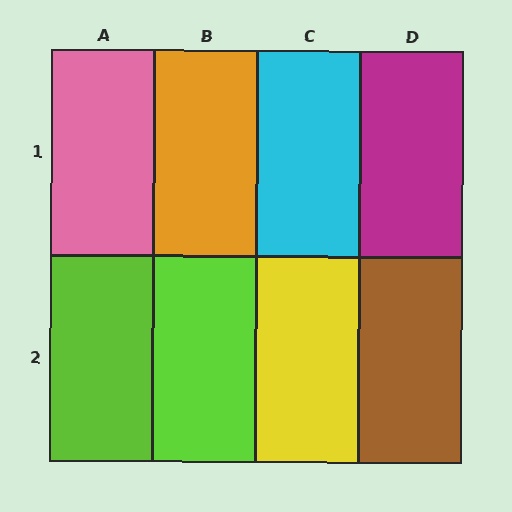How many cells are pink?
1 cell is pink.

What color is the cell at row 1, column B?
Orange.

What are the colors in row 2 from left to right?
Lime, lime, yellow, brown.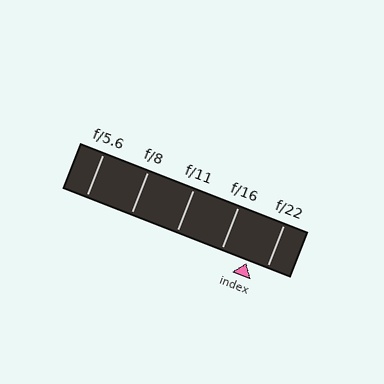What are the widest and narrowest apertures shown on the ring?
The widest aperture shown is f/5.6 and the narrowest is f/22.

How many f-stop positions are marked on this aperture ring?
There are 5 f-stop positions marked.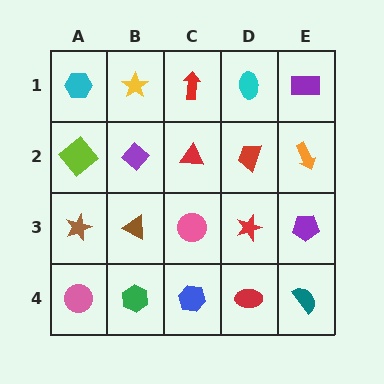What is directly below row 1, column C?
A red triangle.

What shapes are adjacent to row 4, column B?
A brown triangle (row 3, column B), a pink circle (row 4, column A), a blue hexagon (row 4, column C).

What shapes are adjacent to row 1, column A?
A lime diamond (row 2, column A), a yellow star (row 1, column B).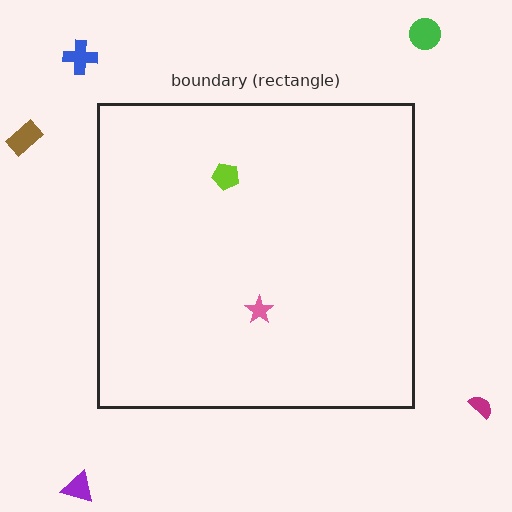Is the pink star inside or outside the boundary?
Inside.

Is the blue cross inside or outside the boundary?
Outside.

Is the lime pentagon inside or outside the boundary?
Inside.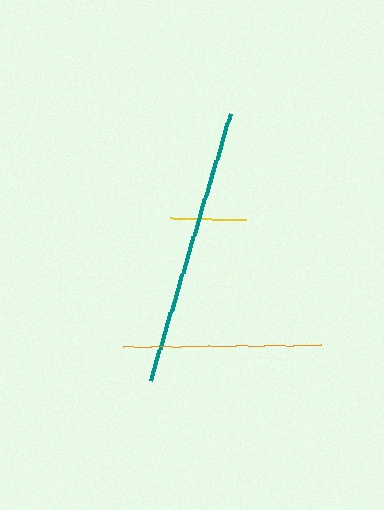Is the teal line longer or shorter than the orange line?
The teal line is longer than the orange line.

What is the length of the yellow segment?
The yellow segment is approximately 76 pixels long.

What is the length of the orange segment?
The orange segment is approximately 198 pixels long.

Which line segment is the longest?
The teal line is the longest at approximately 279 pixels.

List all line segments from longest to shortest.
From longest to shortest: teal, orange, yellow.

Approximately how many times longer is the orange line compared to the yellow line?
The orange line is approximately 2.6 times the length of the yellow line.